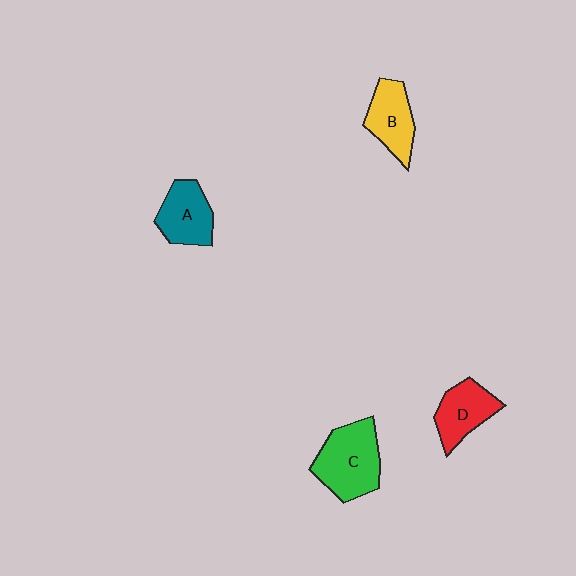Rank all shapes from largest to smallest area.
From largest to smallest: C (green), A (teal), B (yellow), D (red).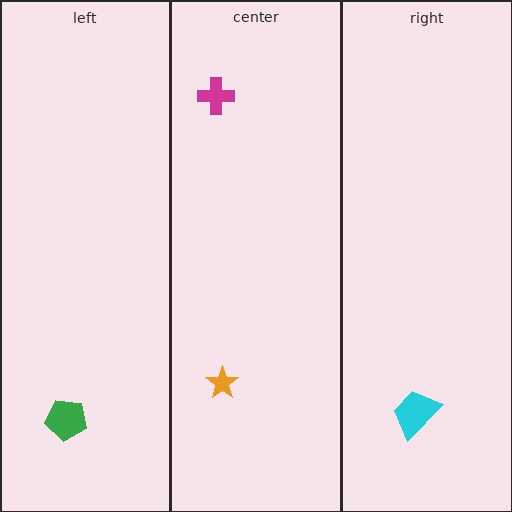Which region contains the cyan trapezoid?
The right region.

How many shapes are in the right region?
1.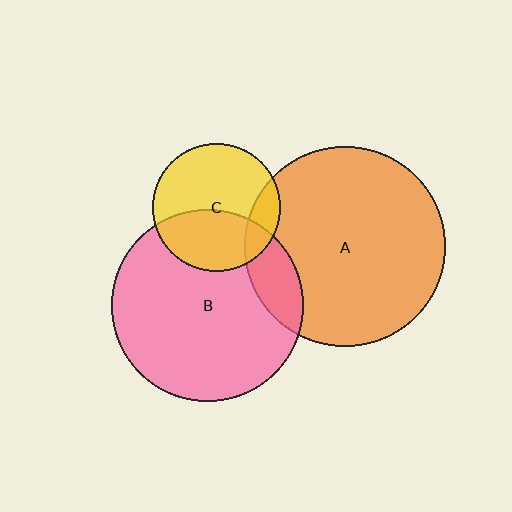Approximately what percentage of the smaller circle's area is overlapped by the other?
Approximately 15%.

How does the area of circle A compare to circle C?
Approximately 2.4 times.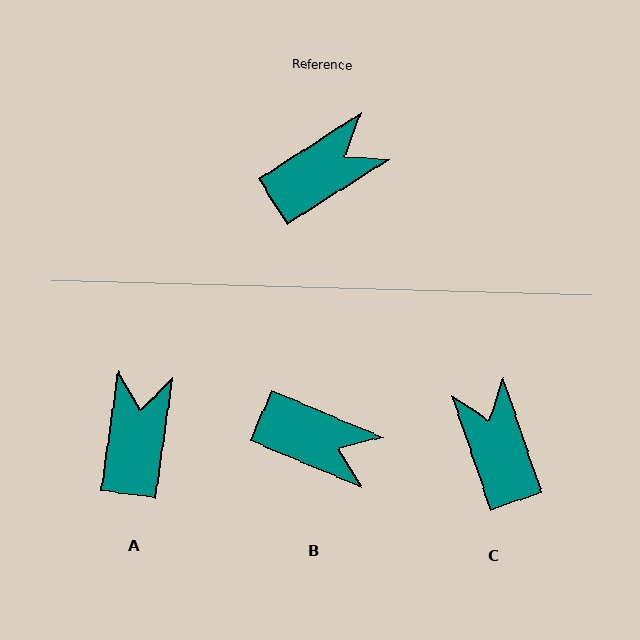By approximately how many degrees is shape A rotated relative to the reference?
Approximately 49 degrees counter-clockwise.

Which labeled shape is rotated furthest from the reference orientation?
C, about 76 degrees away.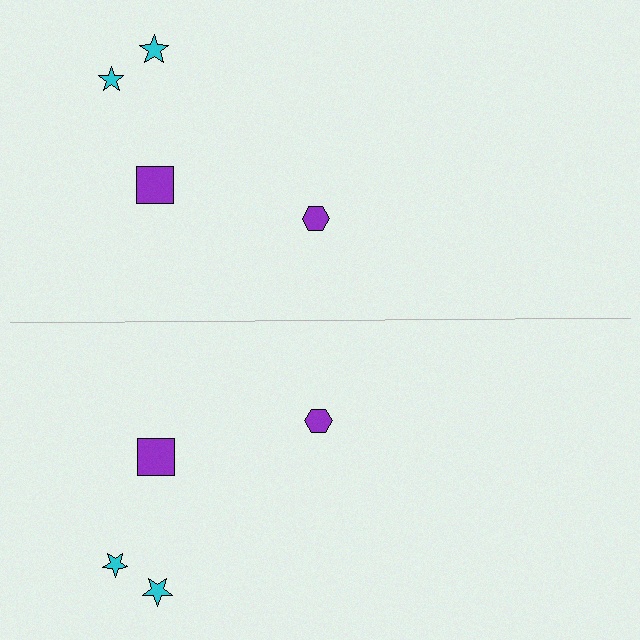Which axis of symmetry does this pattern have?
The pattern has a horizontal axis of symmetry running through the center of the image.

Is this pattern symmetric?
Yes, this pattern has bilateral (reflection) symmetry.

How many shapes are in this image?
There are 8 shapes in this image.